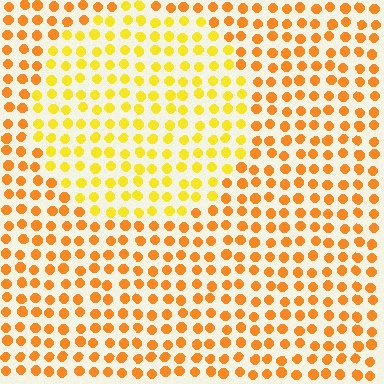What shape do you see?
I see a circle.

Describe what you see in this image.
The image is filled with small orange elements in a uniform arrangement. A circle-shaped region is visible where the elements are tinted to a slightly different hue, forming a subtle color boundary.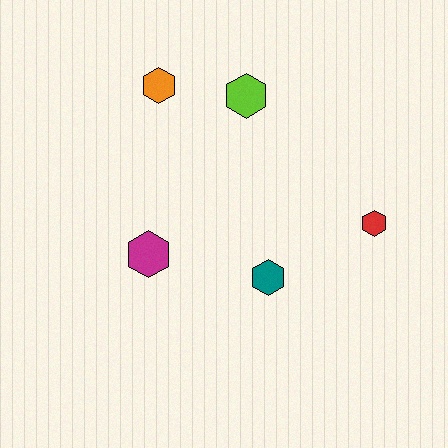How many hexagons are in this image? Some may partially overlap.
There are 5 hexagons.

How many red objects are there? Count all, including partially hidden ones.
There is 1 red object.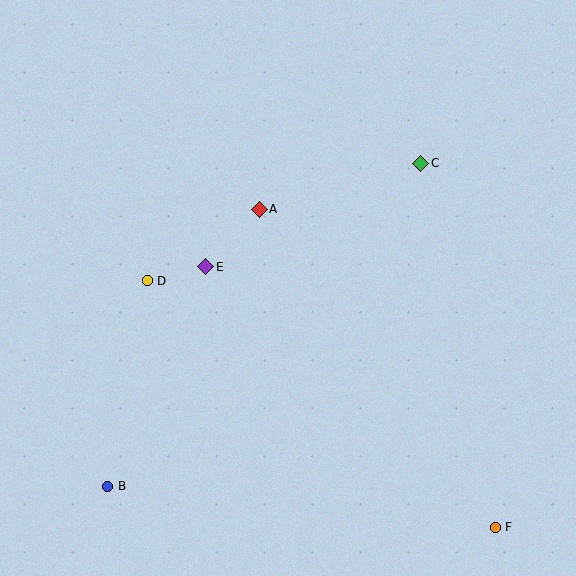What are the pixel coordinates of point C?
Point C is at (421, 163).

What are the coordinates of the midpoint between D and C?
The midpoint between D and C is at (284, 222).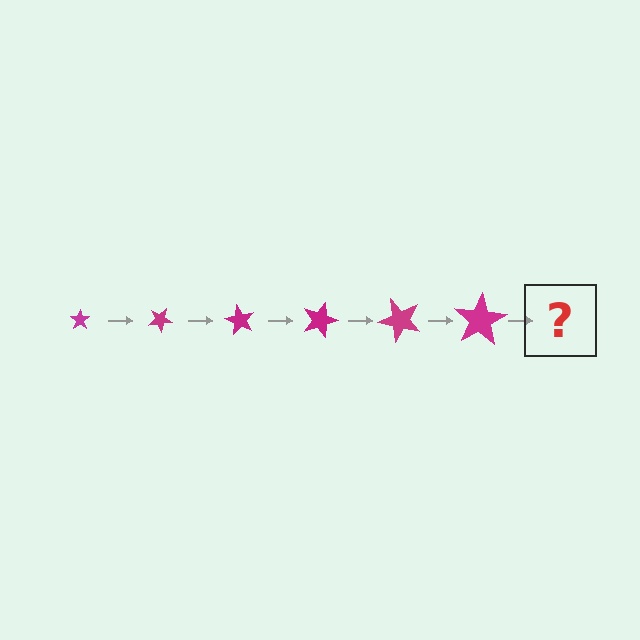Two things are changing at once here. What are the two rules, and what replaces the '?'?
The two rules are that the star grows larger each step and it rotates 30 degrees each step. The '?' should be a star, larger than the previous one and rotated 180 degrees from the start.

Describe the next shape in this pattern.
It should be a star, larger than the previous one and rotated 180 degrees from the start.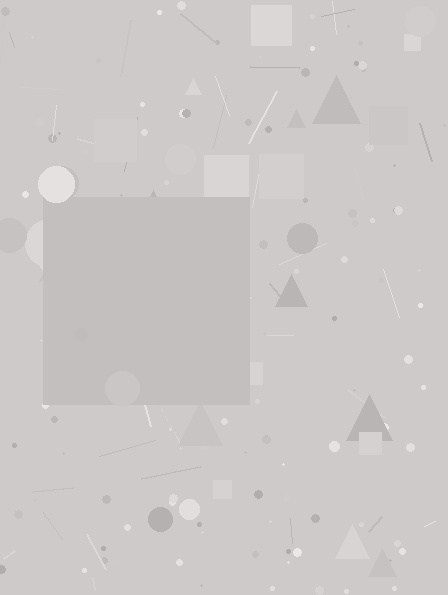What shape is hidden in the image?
A square is hidden in the image.